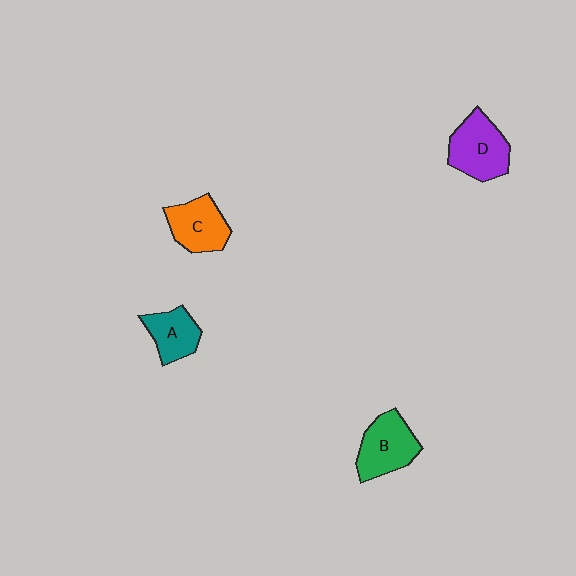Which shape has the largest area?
Shape D (purple).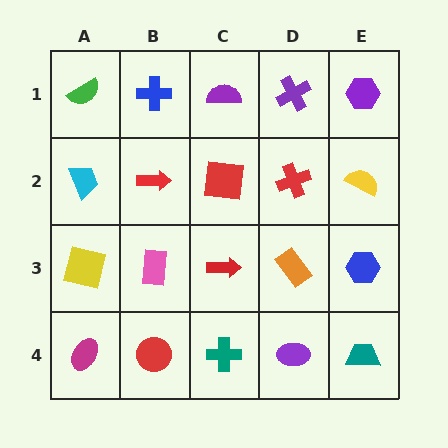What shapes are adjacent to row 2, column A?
A green semicircle (row 1, column A), a yellow square (row 3, column A), a red arrow (row 2, column B).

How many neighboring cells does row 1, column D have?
3.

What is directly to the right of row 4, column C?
A purple ellipse.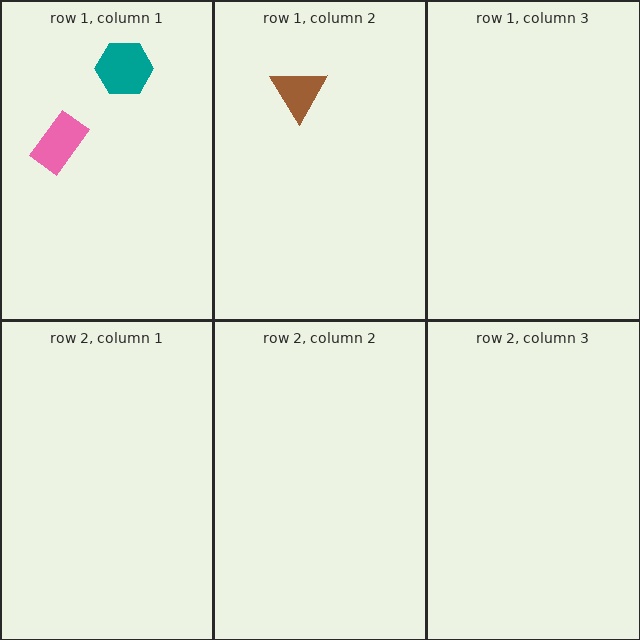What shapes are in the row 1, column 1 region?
The teal hexagon, the pink rectangle.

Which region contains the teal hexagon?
The row 1, column 1 region.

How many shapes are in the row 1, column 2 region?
1.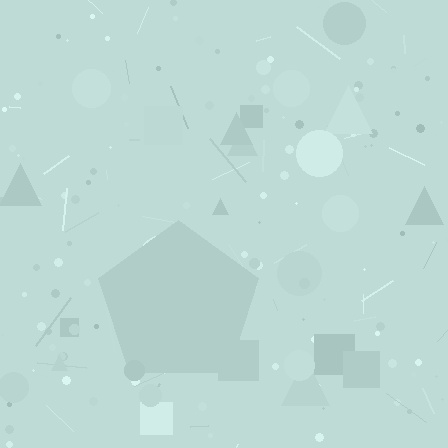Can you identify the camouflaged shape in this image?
The camouflaged shape is a pentagon.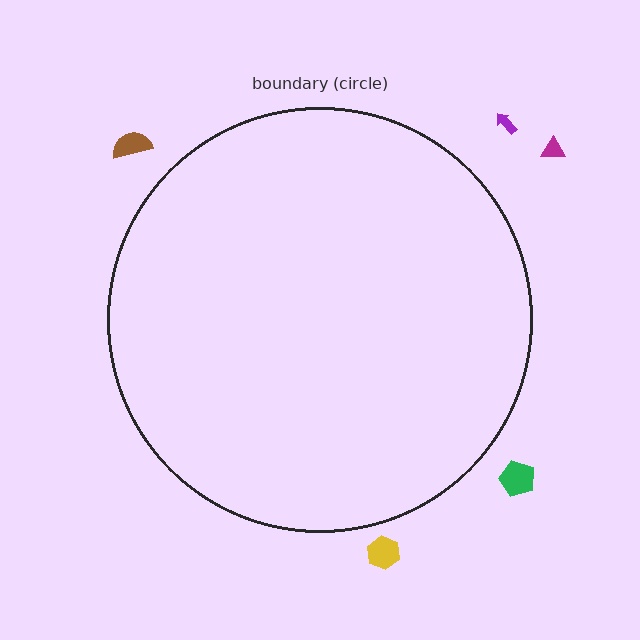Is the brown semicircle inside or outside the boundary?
Outside.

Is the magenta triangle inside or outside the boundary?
Outside.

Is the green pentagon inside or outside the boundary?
Outside.